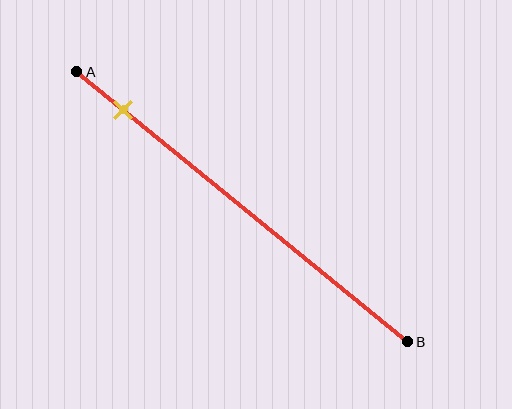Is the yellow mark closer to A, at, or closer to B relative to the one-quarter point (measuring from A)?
The yellow mark is closer to point A than the one-quarter point of segment AB.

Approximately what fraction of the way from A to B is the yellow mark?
The yellow mark is approximately 15% of the way from A to B.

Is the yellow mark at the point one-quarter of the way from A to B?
No, the mark is at about 15% from A, not at the 25% one-quarter point.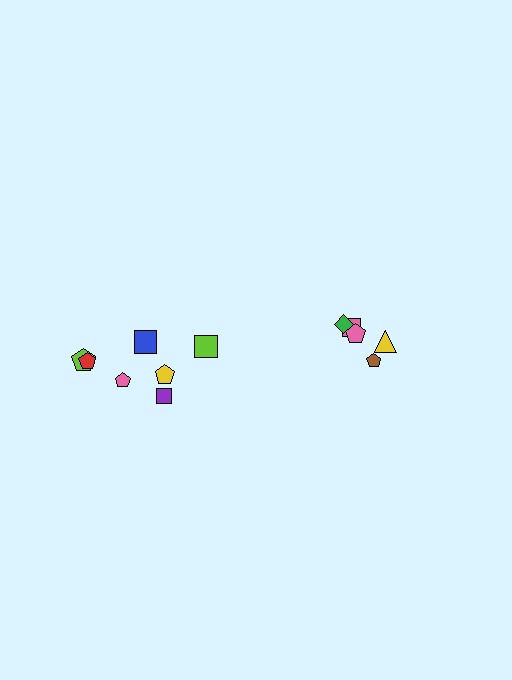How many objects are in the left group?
There are 7 objects.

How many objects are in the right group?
There are 5 objects.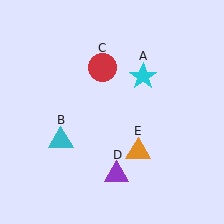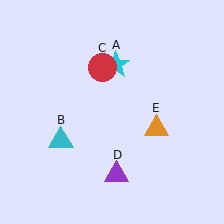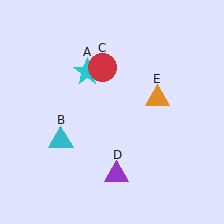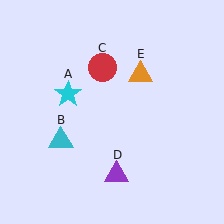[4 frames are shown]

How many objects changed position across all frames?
2 objects changed position: cyan star (object A), orange triangle (object E).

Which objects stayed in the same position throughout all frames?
Cyan triangle (object B) and red circle (object C) and purple triangle (object D) remained stationary.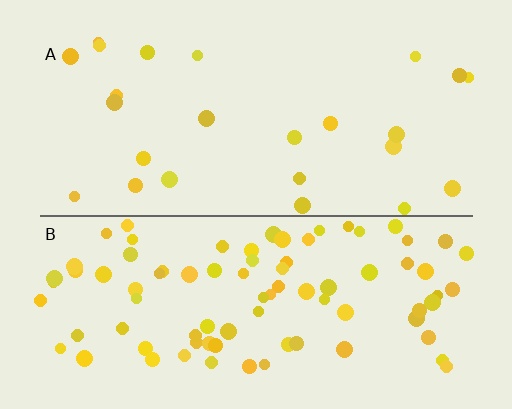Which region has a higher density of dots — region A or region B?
B (the bottom).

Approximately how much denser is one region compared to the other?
Approximately 3.5× — region B over region A.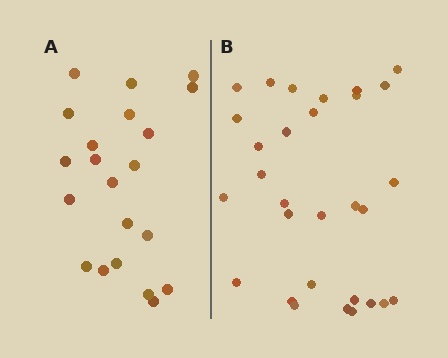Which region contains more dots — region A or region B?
Region B (the right region) has more dots.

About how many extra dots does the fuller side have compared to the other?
Region B has roughly 8 or so more dots than region A.